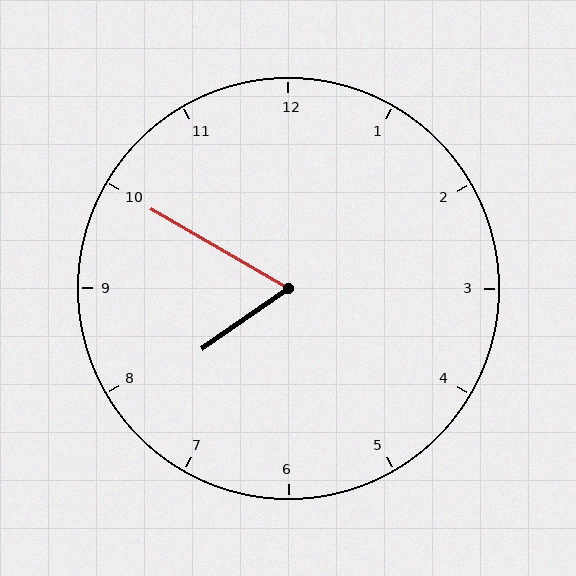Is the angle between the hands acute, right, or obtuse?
It is acute.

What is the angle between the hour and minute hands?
Approximately 65 degrees.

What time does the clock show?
7:50.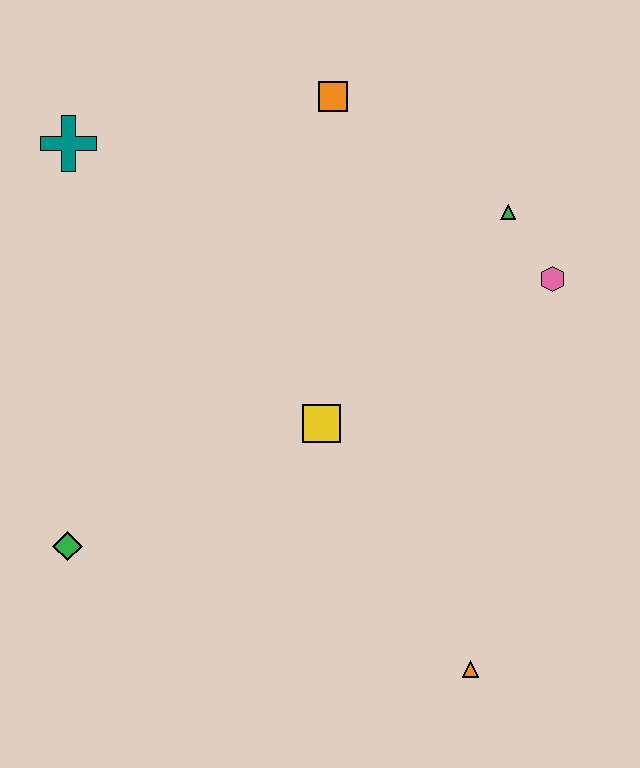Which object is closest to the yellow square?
The pink hexagon is closest to the yellow square.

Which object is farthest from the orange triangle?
The teal cross is farthest from the orange triangle.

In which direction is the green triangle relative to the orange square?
The green triangle is to the right of the orange square.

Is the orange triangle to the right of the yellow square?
Yes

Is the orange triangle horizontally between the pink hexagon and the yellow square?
Yes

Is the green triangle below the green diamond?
No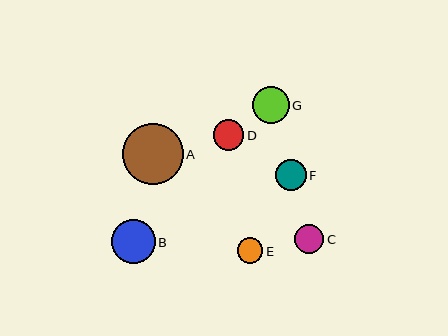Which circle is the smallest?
Circle E is the smallest with a size of approximately 25 pixels.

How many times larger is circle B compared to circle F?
Circle B is approximately 1.4 times the size of circle F.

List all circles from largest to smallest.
From largest to smallest: A, B, G, F, D, C, E.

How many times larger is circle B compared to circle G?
Circle B is approximately 1.2 times the size of circle G.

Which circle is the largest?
Circle A is the largest with a size of approximately 61 pixels.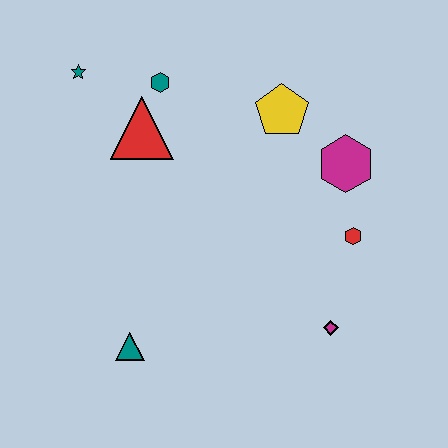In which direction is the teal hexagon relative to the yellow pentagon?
The teal hexagon is to the left of the yellow pentagon.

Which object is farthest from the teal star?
The magenta diamond is farthest from the teal star.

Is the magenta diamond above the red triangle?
No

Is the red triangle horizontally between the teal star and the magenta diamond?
Yes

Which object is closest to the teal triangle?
The magenta diamond is closest to the teal triangle.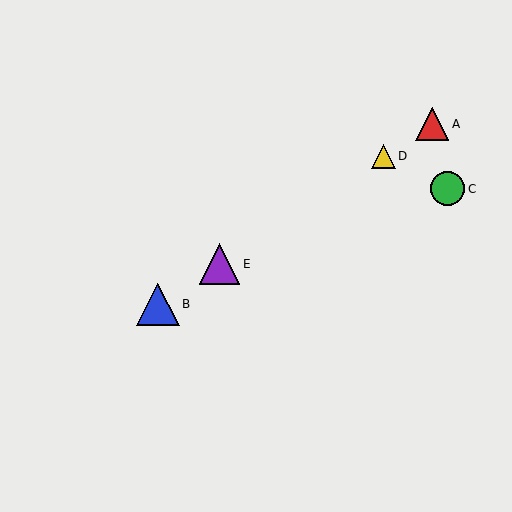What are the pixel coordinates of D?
Object D is at (383, 156).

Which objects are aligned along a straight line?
Objects A, B, D, E are aligned along a straight line.